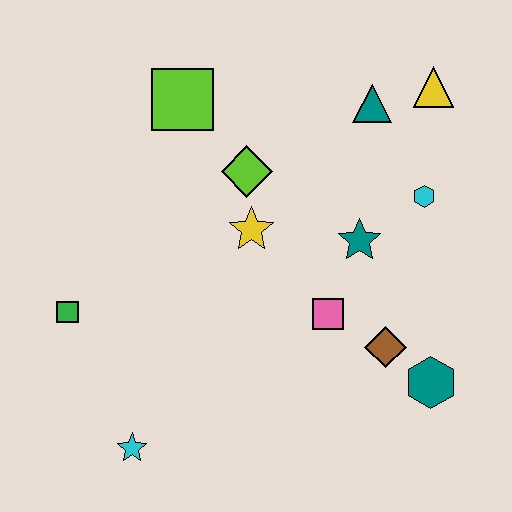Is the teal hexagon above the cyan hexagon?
No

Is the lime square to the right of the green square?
Yes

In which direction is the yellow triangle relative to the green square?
The yellow triangle is to the right of the green square.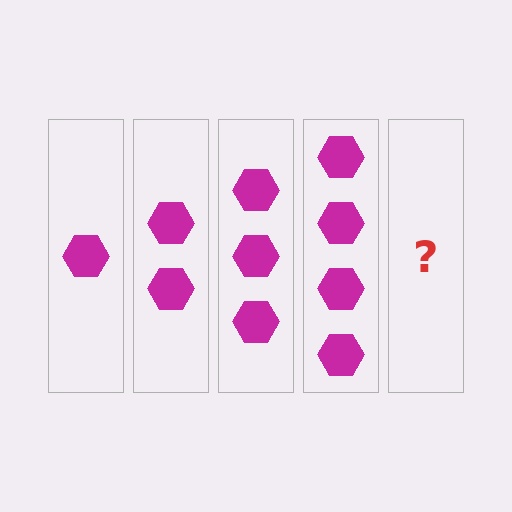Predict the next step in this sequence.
The next step is 5 hexagons.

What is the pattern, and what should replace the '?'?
The pattern is that each step adds one more hexagon. The '?' should be 5 hexagons.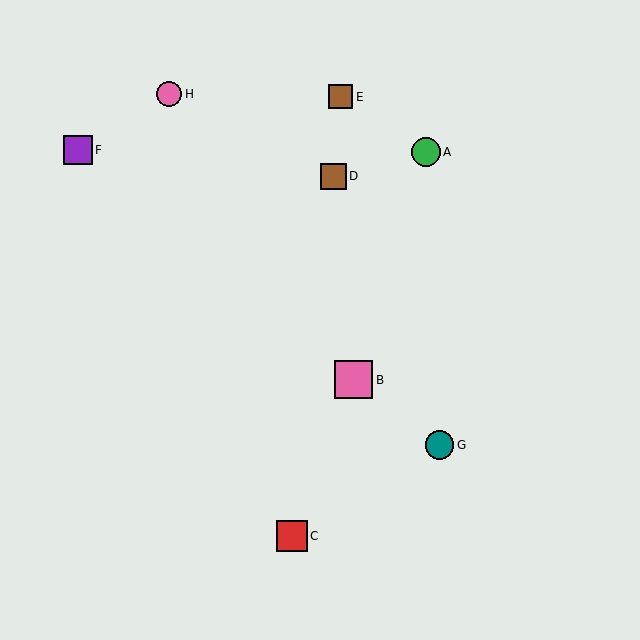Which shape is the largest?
The pink square (labeled B) is the largest.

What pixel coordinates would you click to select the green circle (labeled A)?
Click at (426, 152) to select the green circle A.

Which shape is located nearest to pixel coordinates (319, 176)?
The brown square (labeled D) at (334, 176) is nearest to that location.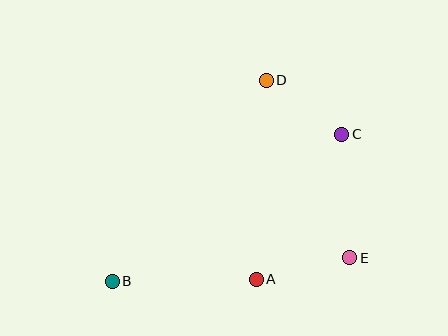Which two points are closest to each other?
Points C and D are closest to each other.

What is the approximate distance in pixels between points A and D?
The distance between A and D is approximately 199 pixels.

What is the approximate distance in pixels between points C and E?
The distance between C and E is approximately 124 pixels.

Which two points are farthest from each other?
Points B and C are farthest from each other.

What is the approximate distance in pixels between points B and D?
The distance between B and D is approximately 254 pixels.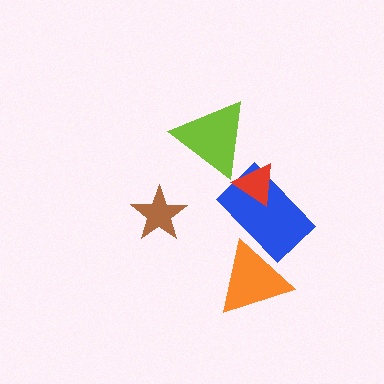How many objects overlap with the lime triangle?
1 object overlaps with the lime triangle.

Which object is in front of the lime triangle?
The red triangle is in front of the lime triangle.